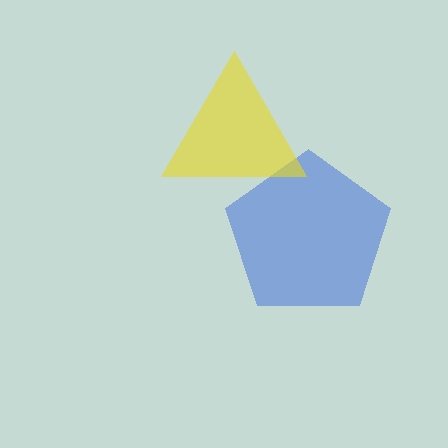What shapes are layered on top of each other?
The layered shapes are: a blue pentagon, a yellow triangle.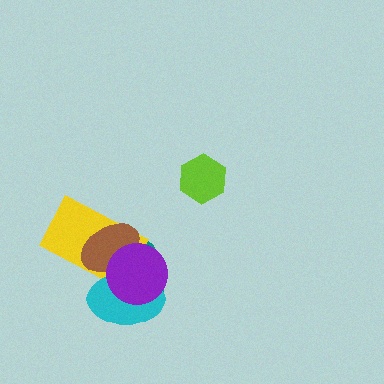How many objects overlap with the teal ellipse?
4 objects overlap with the teal ellipse.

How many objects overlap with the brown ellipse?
4 objects overlap with the brown ellipse.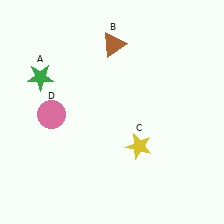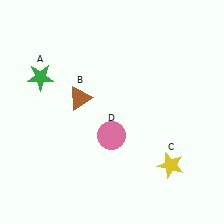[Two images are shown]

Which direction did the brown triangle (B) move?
The brown triangle (B) moved down.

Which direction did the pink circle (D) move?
The pink circle (D) moved right.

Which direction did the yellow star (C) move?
The yellow star (C) moved right.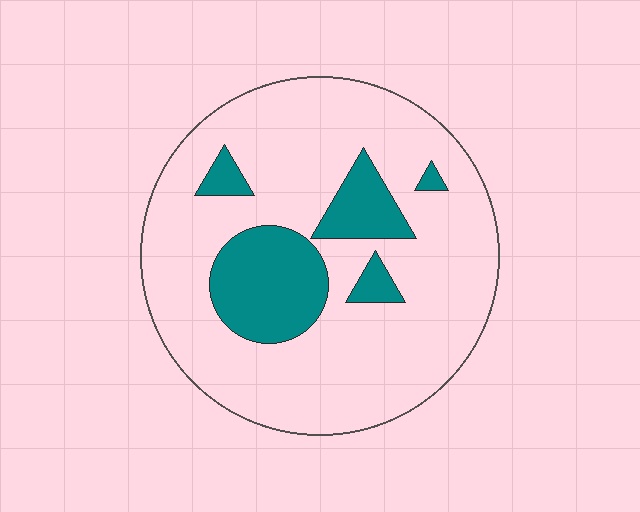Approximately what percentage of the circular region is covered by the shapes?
Approximately 20%.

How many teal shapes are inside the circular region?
5.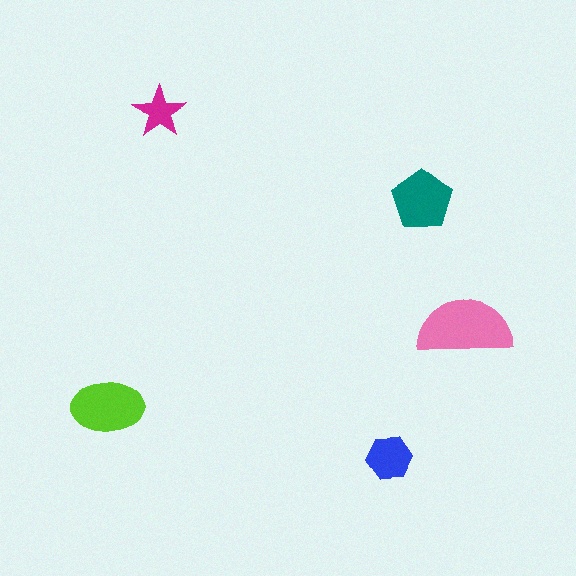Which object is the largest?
The pink semicircle.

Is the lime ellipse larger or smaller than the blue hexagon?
Larger.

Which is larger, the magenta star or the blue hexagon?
The blue hexagon.